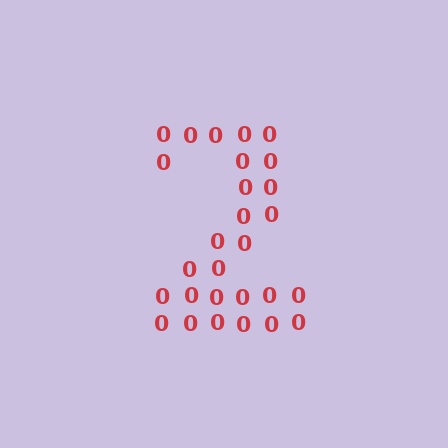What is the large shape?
The large shape is the digit 2.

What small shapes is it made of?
It is made of small digit 0's.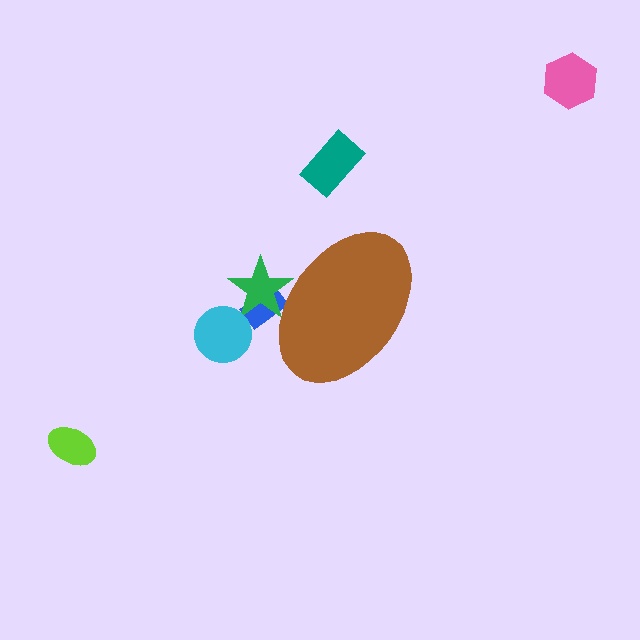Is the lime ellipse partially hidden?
No, the lime ellipse is fully visible.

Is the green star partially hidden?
Yes, the green star is partially hidden behind the brown ellipse.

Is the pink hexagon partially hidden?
No, the pink hexagon is fully visible.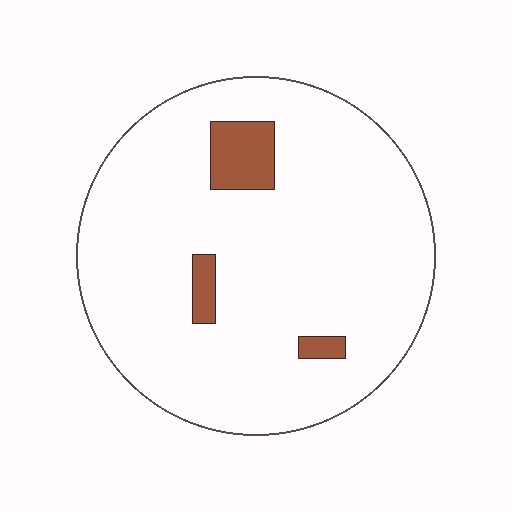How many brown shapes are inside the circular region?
3.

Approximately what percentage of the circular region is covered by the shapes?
Approximately 5%.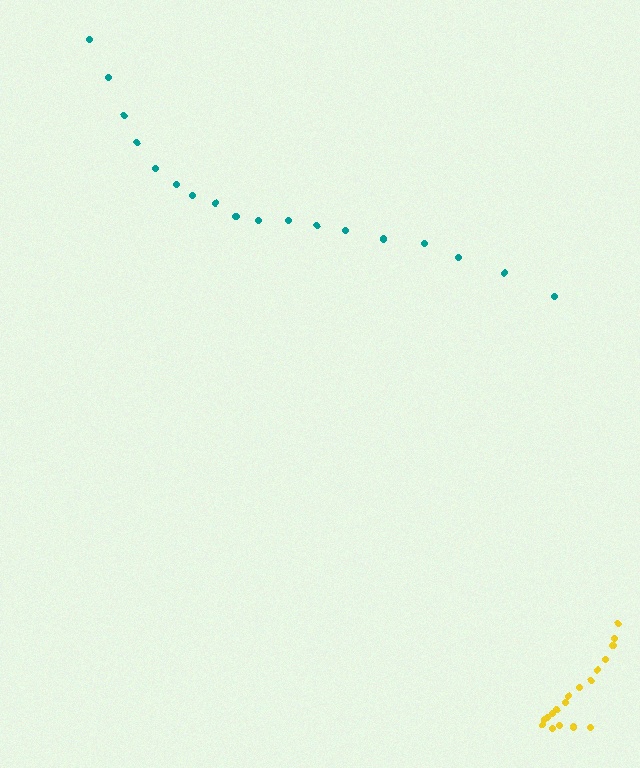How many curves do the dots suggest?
There are 2 distinct paths.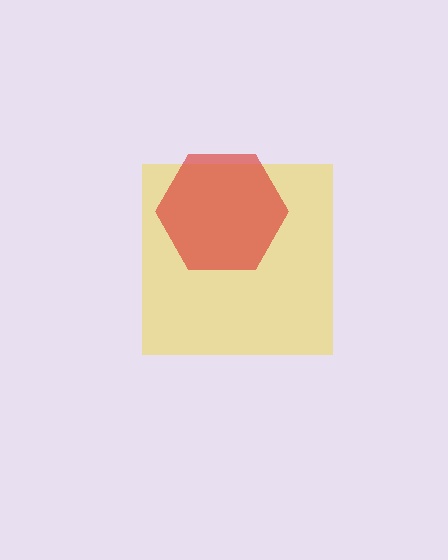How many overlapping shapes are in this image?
There are 2 overlapping shapes in the image.